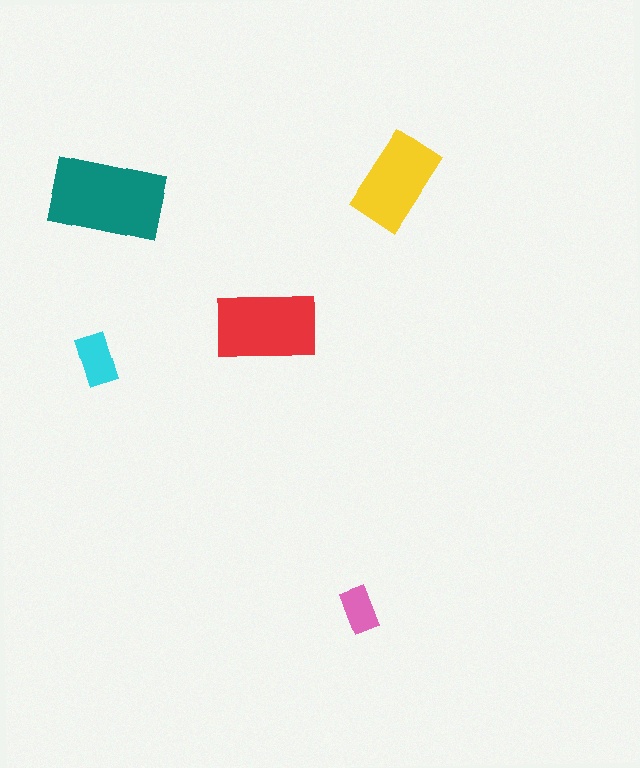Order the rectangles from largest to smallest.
the teal one, the red one, the yellow one, the cyan one, the pink one.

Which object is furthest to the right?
The yellow rectangle is rightmost.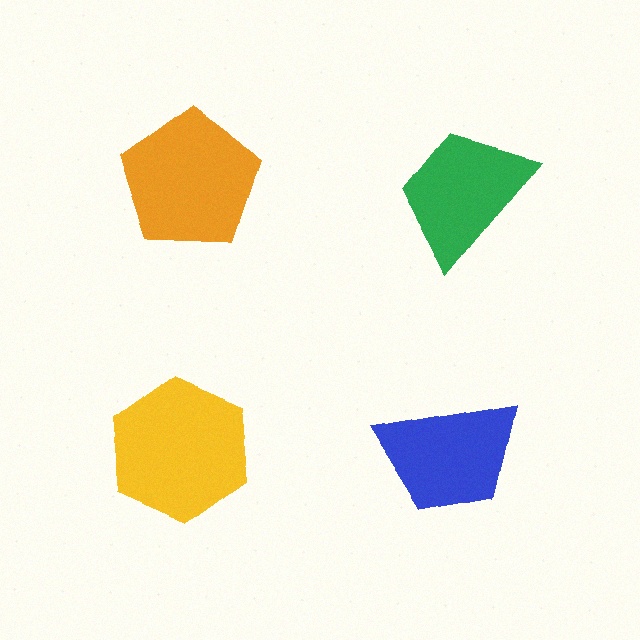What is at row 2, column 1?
A yellow hexagon.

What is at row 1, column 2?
A green trapezoid.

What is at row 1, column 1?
An orange pentagon.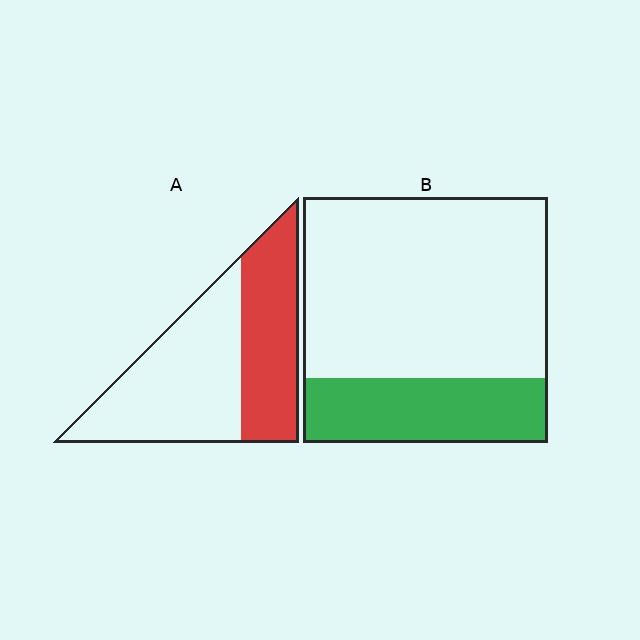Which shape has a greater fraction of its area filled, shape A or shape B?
Shape A.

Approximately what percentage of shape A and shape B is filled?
A is approximately 40% and B is approximately 25%.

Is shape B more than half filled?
No.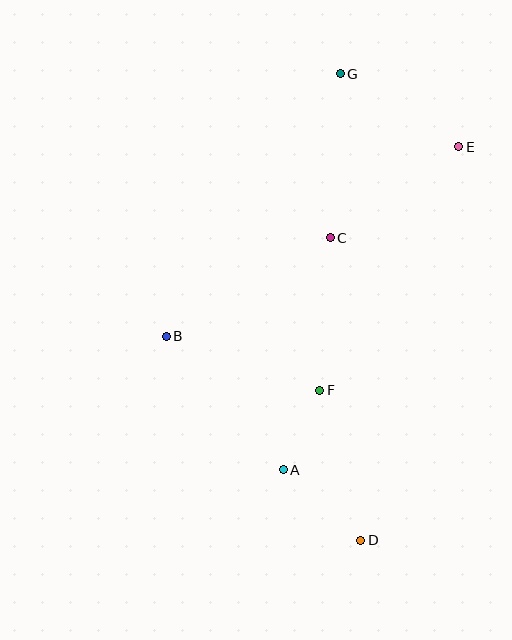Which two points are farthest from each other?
Points D and G are farthest from each other.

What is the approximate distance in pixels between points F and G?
The distance between F and G is approximately 317 pixels.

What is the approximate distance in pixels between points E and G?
The distance between E and G is approximately 139 pixels.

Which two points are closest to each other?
Points A and F are closest to each other.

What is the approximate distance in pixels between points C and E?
The distance between C and E is approximately 158 pixels.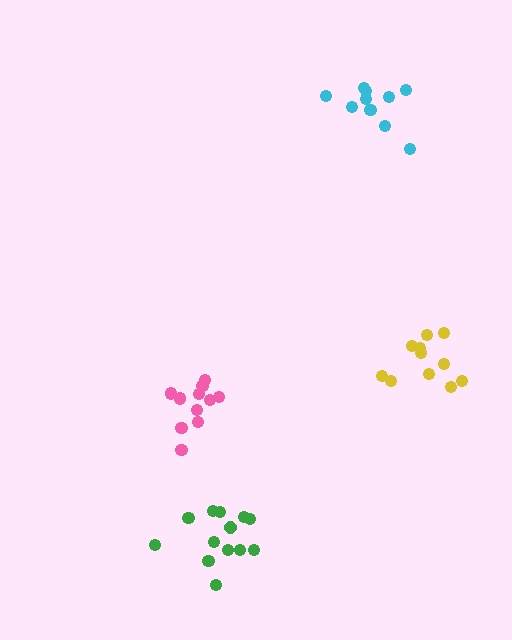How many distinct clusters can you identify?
There are 4 distinct clusters.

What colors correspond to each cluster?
The clusters are colored: green, pink, yellow, cyan.